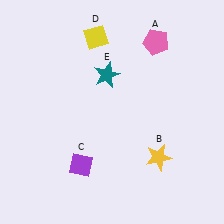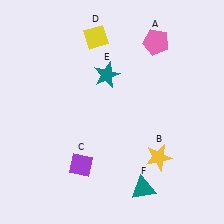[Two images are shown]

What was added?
A teal triangle (F) was added in Image 2.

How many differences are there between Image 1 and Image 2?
There is 1 difference between the two images.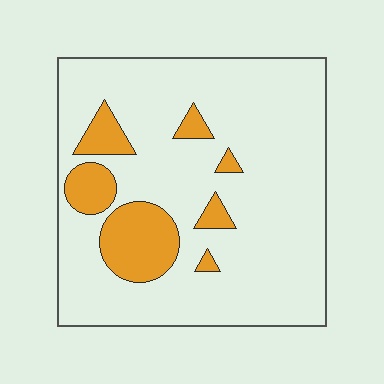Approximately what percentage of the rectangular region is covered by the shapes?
Approximately 15%.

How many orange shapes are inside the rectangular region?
7.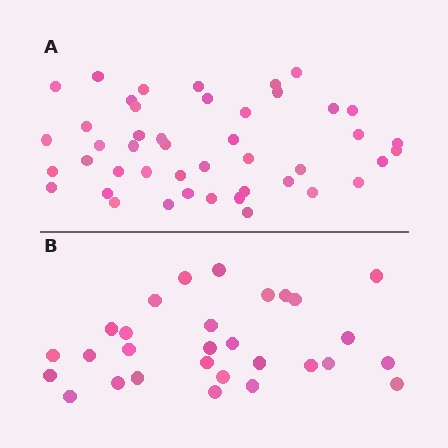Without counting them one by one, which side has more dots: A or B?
Region A (the top region) has more dots.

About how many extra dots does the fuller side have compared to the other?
Region A has approximately 15 more dots than region B.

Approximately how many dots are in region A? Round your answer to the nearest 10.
About 40 dots. (The exact count is 45, which rounds to 40.)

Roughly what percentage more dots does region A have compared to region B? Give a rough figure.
About 55% more.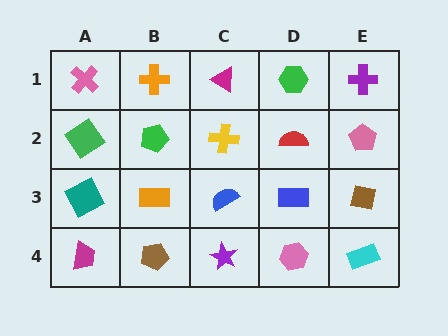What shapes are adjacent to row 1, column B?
A green pentagon (row 2, column B), a pink cross (row 1, column A), a magenta triangle (row 1, column C).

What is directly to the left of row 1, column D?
A magenta triangle.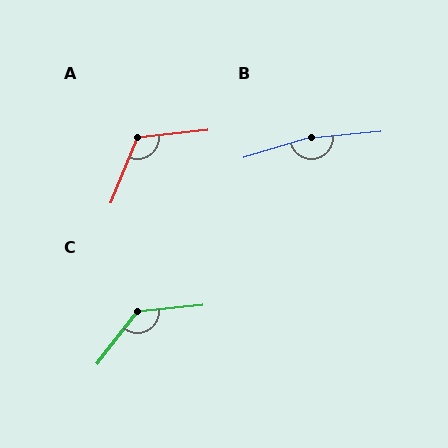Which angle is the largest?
B, at approximately 169 degrees.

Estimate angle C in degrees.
Approximately 134 degrees.